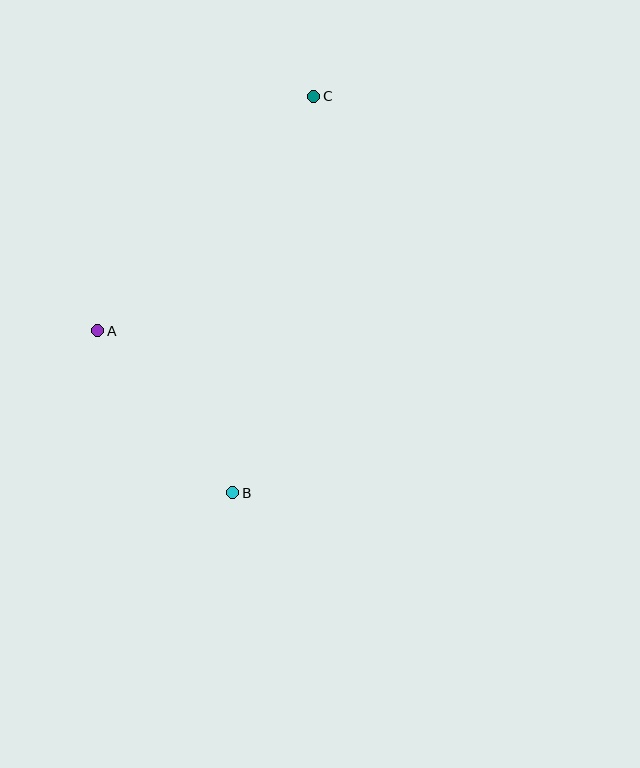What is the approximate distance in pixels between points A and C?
The distance between A and C is approximately 319 pixels.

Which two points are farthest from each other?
Points B and C are farthest from each other.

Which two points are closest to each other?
Points A and B are closest to each other.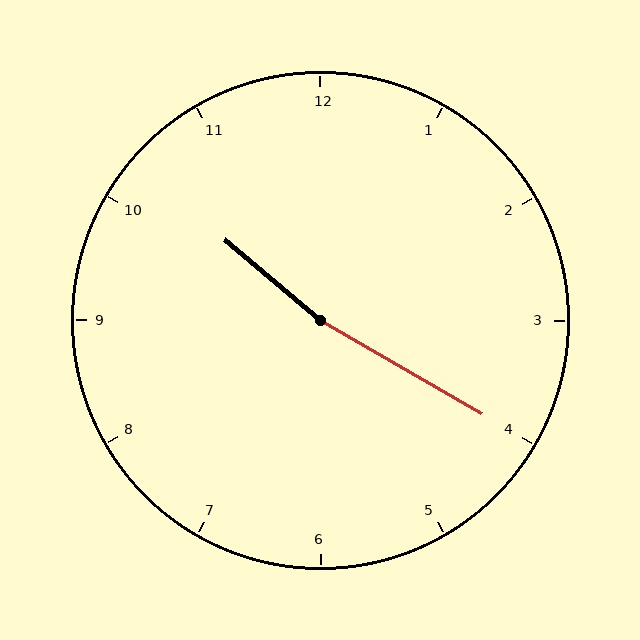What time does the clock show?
10:20.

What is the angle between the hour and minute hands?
Approximately 170 degrees.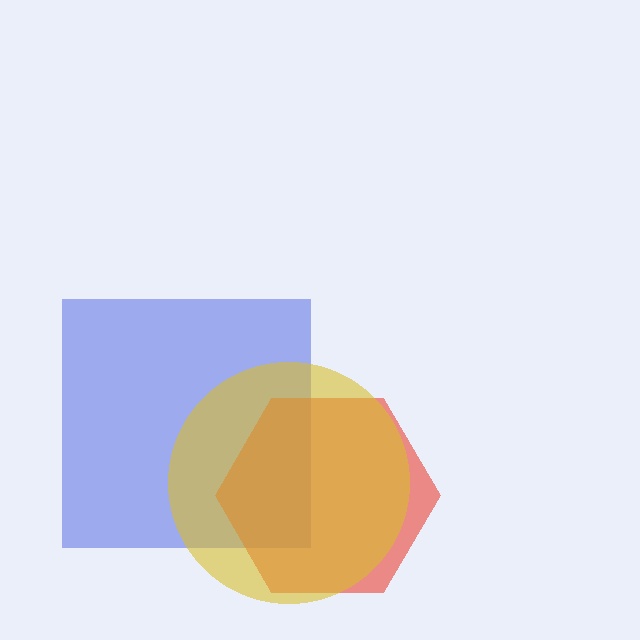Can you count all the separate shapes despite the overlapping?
Yes, there are 3 separate shapes.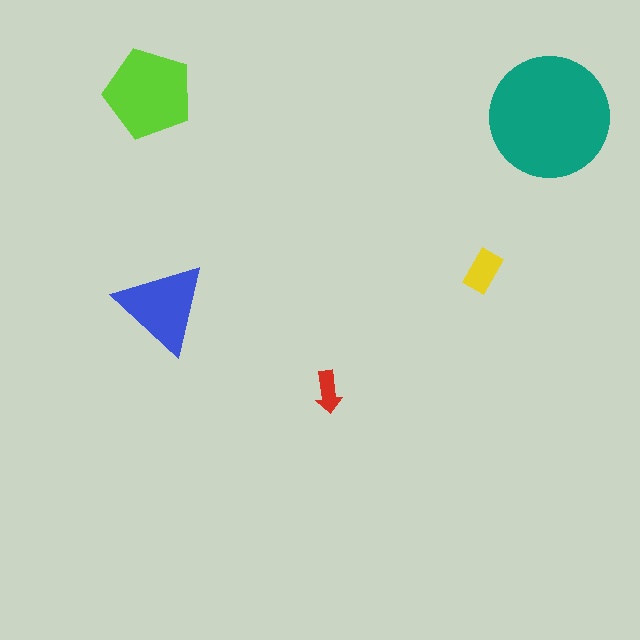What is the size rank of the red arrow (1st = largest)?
5th.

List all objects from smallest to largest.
The red arrow, the yellow rectangle, the blue triangle, the lime pentagon, the teal circle.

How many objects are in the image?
There are 5 objects in the image.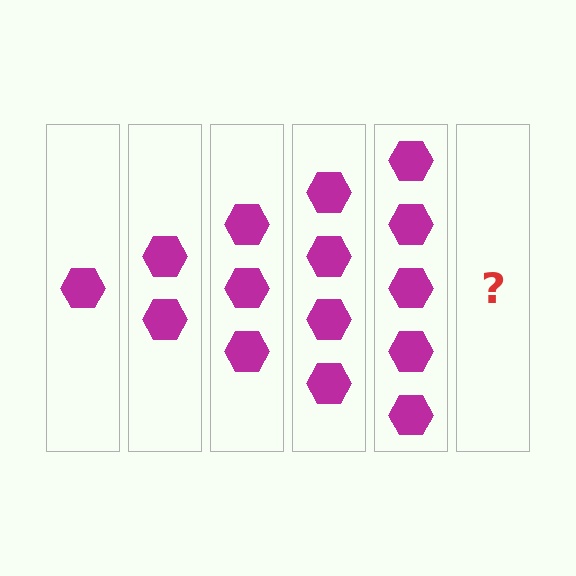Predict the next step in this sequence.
The next step is 6 hexagons.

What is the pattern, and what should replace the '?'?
The pattern is that each step adds one more hexagon. The '?' should be 6 hexagons.